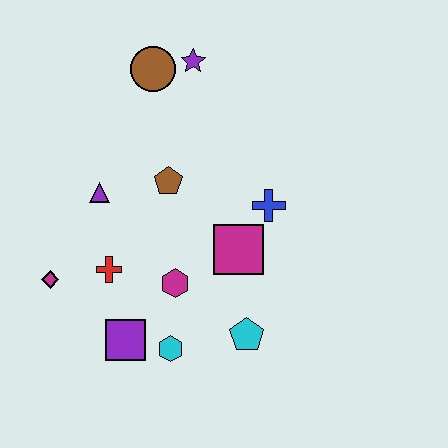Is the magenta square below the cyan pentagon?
No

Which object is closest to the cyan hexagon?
The purple square is closest to the cyan hexagon.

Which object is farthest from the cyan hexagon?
The purple star is farthest from the cyan hexagon.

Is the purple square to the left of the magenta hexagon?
Yes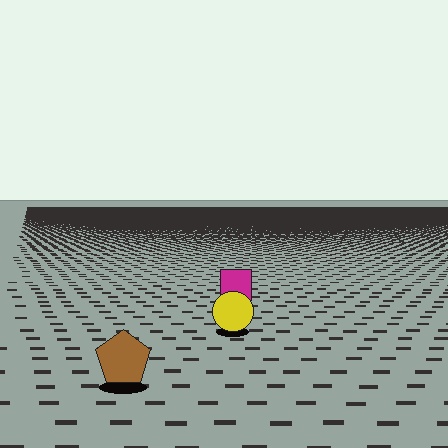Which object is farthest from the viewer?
The magenta square is farthest from the viewer. It appears smaller and the ground texture around it is denser.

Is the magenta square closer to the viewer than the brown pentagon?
No. The brown pentagon is closer — you can tell from the texture gradient: the ground texture is coarser near it.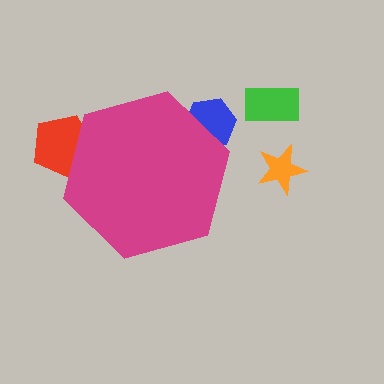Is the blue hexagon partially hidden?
Yes, the blue hexagon is partially hidden behind the magenta hexagon.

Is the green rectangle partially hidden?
No, the green rectangle is fully visible.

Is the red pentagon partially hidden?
Yes, the red pentagon is partially hidden behind the magenta hexagon.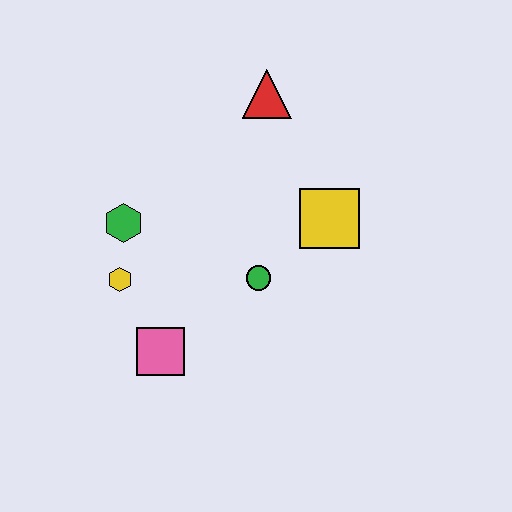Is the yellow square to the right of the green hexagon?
Yes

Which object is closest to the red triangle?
The yellow square is closest to the red triangle.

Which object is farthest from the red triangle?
The pink square is farthest from the red triangle.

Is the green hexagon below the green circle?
No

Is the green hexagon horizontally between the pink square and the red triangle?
No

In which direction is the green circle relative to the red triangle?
The green circle is below the red triangle.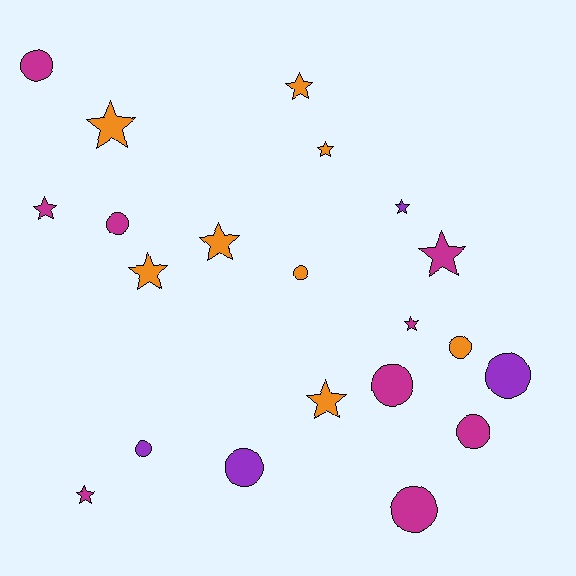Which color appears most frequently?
Magenta, with 9 objects.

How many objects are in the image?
There are 21 objects.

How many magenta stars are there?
There are 4 magenta stars.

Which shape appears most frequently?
Star, with 11 objects.